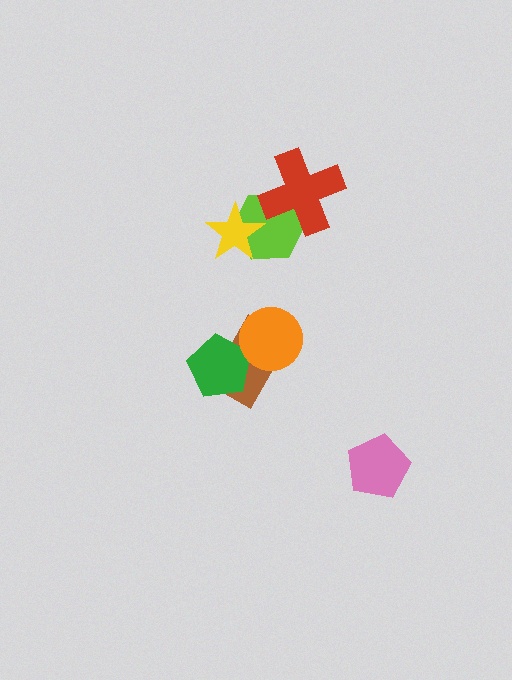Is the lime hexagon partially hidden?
Yes, it is partially covered by another shape.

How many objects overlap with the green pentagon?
2 objects overlap with the green pentagon.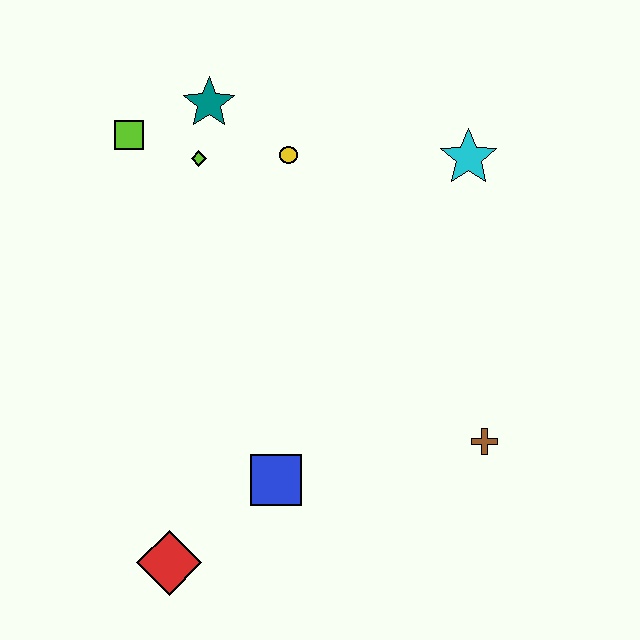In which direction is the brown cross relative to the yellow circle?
The brown cross is below the yellow circle.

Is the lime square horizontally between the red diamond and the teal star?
No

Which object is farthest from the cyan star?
The red diamond is farthest from the cyan star.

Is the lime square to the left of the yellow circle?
Yes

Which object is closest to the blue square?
The red diamond is closest to the blue square.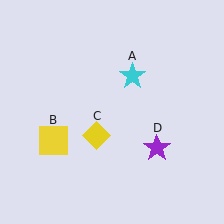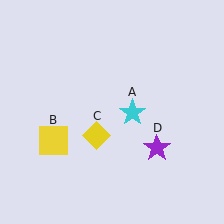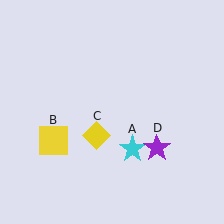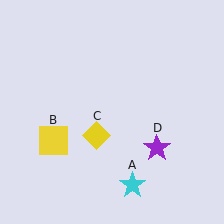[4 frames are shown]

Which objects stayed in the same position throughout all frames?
Yellow square (object B) and yellow diamond (object C) and purple star (object D) remained stationary.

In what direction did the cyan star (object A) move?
The cyan star (object A) moved down.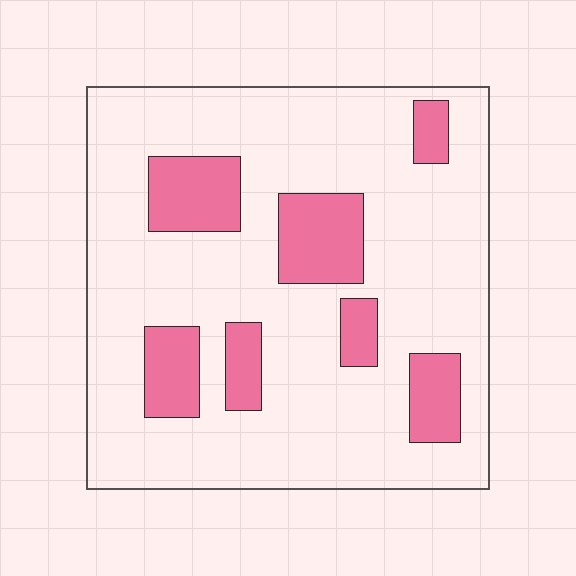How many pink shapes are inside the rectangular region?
7.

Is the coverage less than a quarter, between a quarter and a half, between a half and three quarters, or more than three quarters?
Less than a quarter.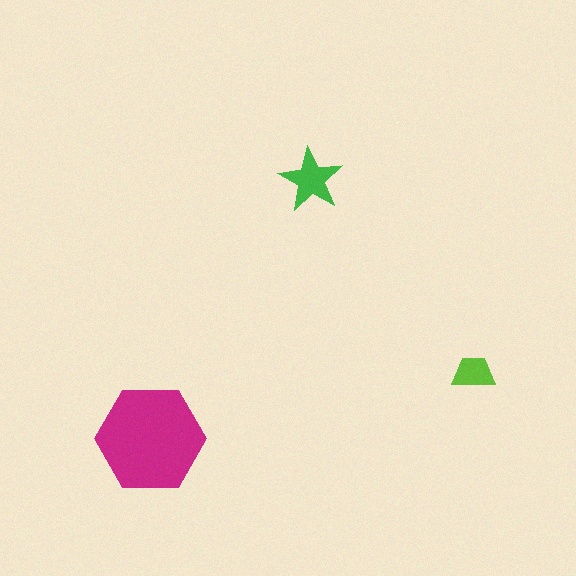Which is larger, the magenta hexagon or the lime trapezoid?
The magenta hexagon.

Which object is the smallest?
The lime trapezoid.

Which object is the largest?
The magenta hexagon.